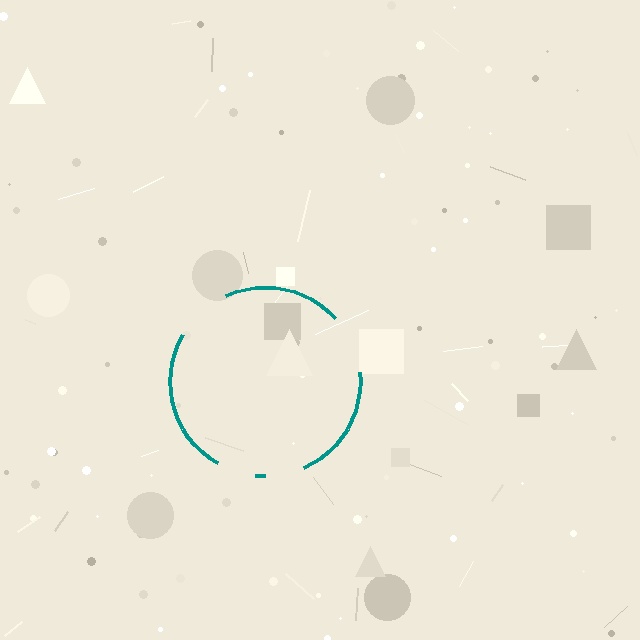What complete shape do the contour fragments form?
The contour fragments form a circle.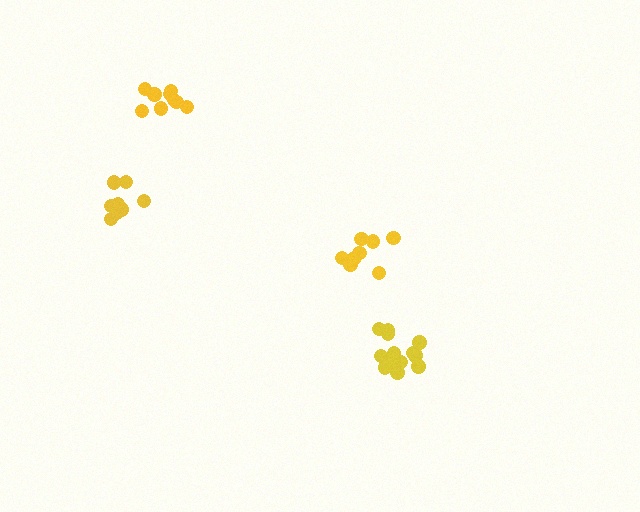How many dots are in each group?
Group 1: 9 dots, Group 2: 13 dots, Group 3: 9 dots, Group 4: 8 dots (39 total).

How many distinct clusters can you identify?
There are 4 distinct clusters.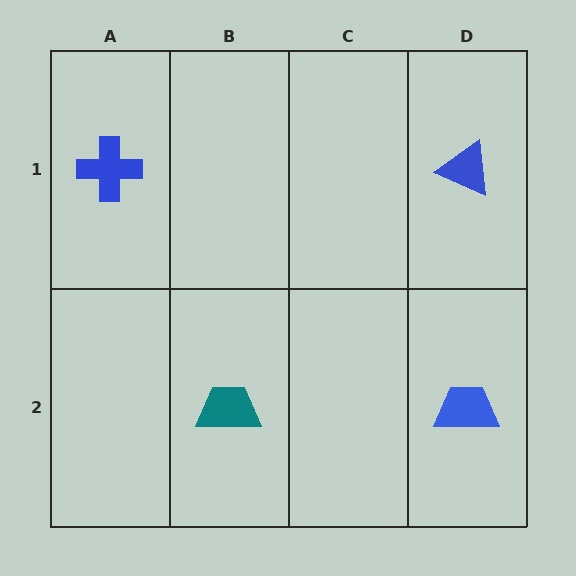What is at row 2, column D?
A blue trapezoid.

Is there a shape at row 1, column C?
No, that cell is empty.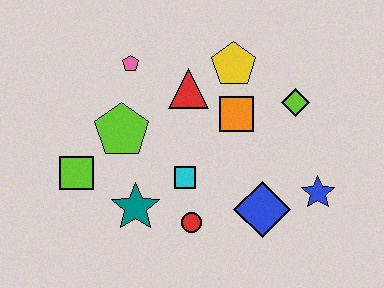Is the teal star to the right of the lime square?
Yes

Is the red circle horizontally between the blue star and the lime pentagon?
Yes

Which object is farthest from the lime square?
The blue star is farthest from the lime square.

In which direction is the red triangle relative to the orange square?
The red triangle is to the left of the orange square.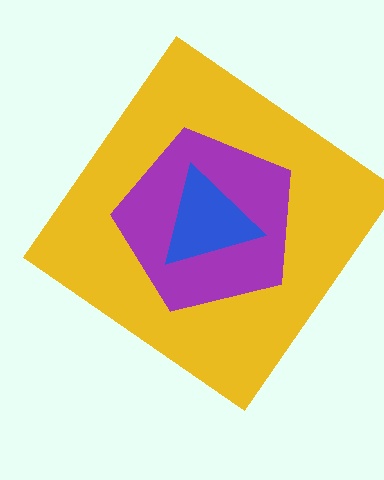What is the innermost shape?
The blue triangle.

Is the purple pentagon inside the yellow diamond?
Yes.